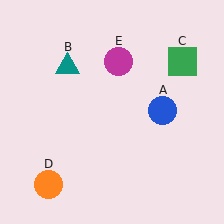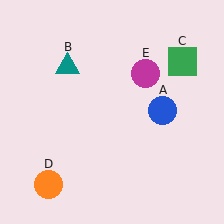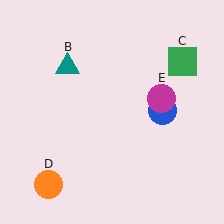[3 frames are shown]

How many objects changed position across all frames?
1 object changed position: magenta circle (object E).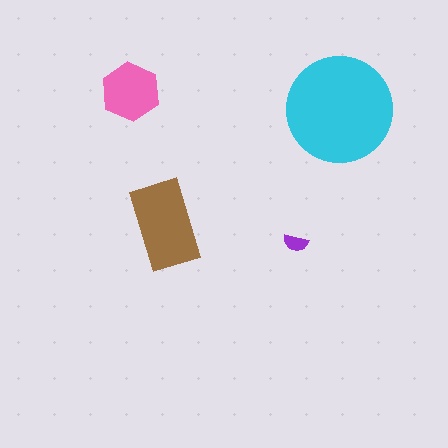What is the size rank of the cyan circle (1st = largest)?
1st.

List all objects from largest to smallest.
The cyan circle, the brown rectangle, the pink hexagon, the purple semicircle.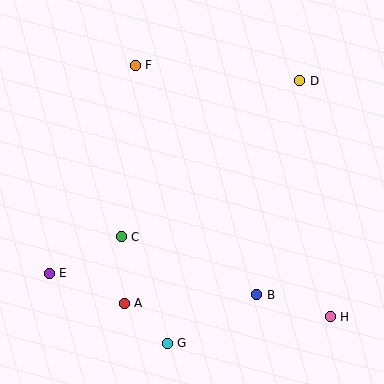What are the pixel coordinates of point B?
Point B is at (257, 295).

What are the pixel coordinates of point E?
Point E is at (49, 273).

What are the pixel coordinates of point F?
Point F is at (135, 65).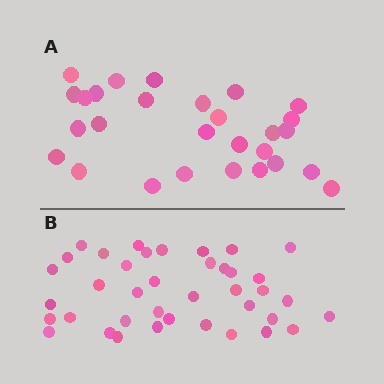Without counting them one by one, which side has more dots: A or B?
Region B (the bottom region) has more dots.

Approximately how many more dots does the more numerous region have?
Region B has roughly 12 or so more dots than region A.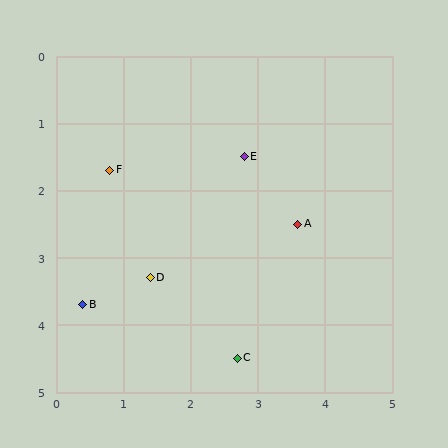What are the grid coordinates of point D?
Point D is at approximately (1.4, 3.3).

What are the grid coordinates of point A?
Point A is at approximately (3.6, 2.5).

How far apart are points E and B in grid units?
Points E and B are about 3.3 grid units apart.